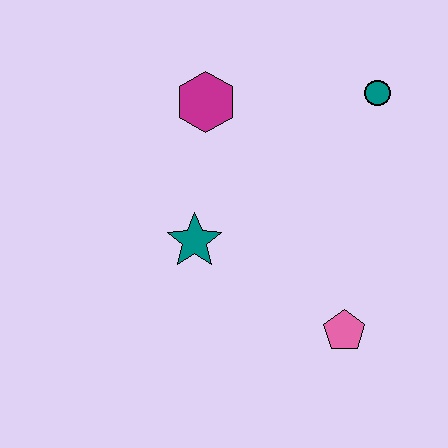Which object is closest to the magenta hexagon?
The teal star is closest to the magenta hexagon.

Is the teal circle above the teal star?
Yes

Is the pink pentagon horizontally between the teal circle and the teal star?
Yes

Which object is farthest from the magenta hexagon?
The pink pentagon is farthest from the magenta hexagon.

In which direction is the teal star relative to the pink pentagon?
The teal star is to the left of the pink pentagon.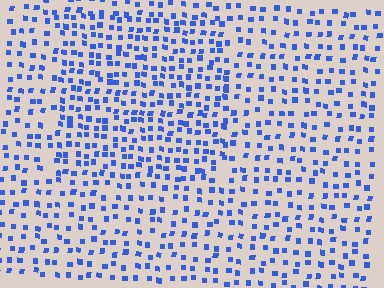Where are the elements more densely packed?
The elements are more densely packed inside the rectangle boundary.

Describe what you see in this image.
The image contains small blue elements arranged at two different densities. A rectangle-shaped region is visible where the elements are more densely packed than the surrounding area.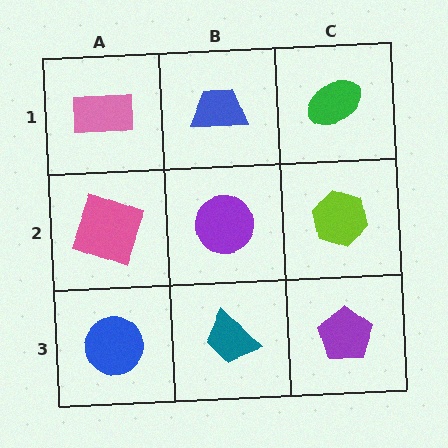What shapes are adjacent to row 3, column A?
A pink square (row 2, column A), a teal trapezoid (row 3, column B).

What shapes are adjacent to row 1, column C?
A lime hexagon (row 2, column C), a blue trapezoid (row 1, column B).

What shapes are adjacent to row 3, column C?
A lime hexagon (row 2, column C), a teal trapezoid (row 3, column B).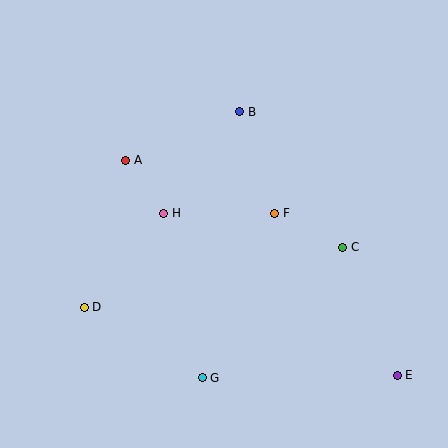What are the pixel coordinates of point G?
Point G is at (202, 378).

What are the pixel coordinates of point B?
Point B is at (240, 112).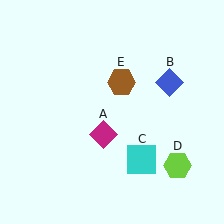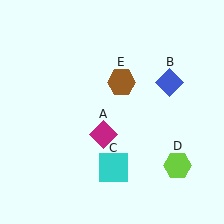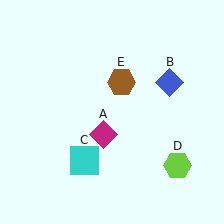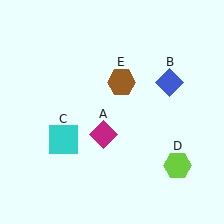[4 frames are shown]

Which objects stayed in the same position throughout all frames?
Magenta diamond (object A) and blue diamond (object B) and lime hexagon (object D) and brown hexagon (object E) remained stationary.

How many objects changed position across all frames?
1 object changed position: cyan square (object C).